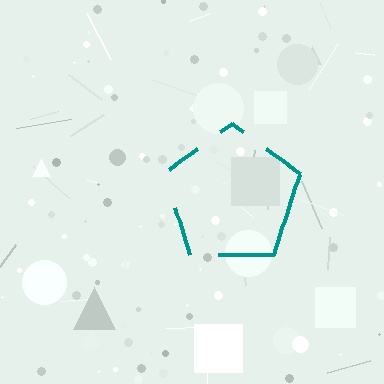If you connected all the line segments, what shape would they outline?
They would outline a pentagon.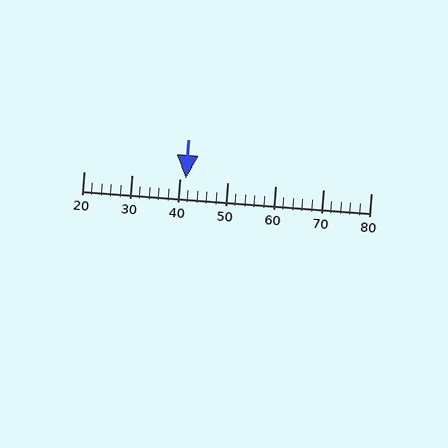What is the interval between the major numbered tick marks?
The major tick marks are spaced 10 units apart.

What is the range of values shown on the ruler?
The ruler shows values from 20 to 80.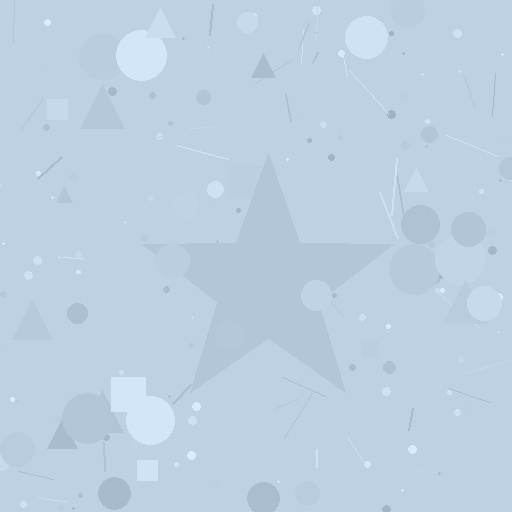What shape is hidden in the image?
A star is hidden in the image.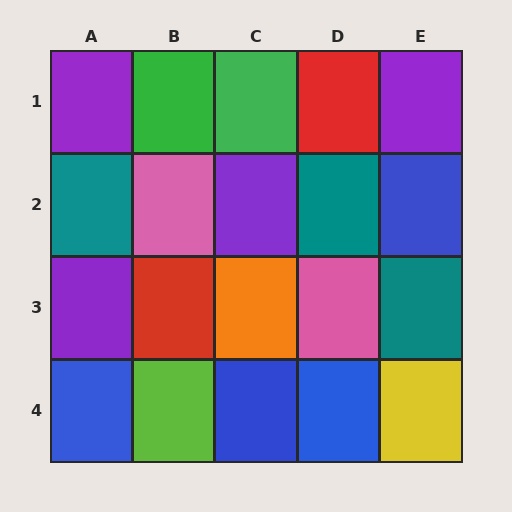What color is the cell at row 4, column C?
Blue.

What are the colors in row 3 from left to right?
Purple, red, orange, pink, teal.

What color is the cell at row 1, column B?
Green.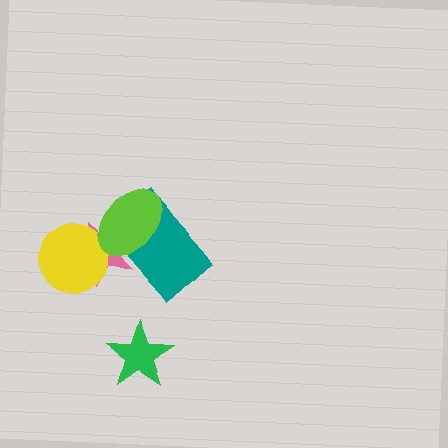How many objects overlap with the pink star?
3 objects overlap with the pink star.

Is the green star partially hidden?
No, no other shape covers it.